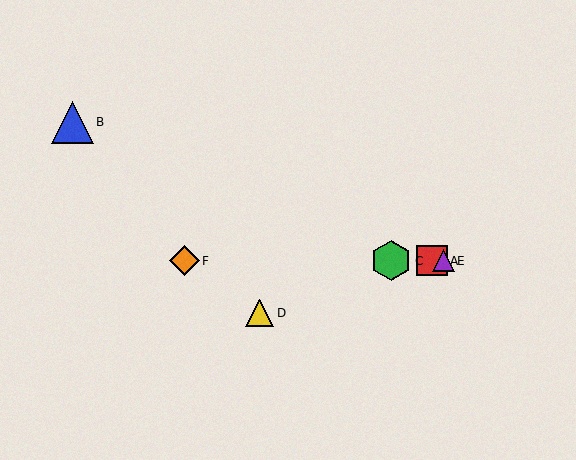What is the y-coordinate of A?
Object A is at y≈261.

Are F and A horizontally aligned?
Yes, both are at y≈261.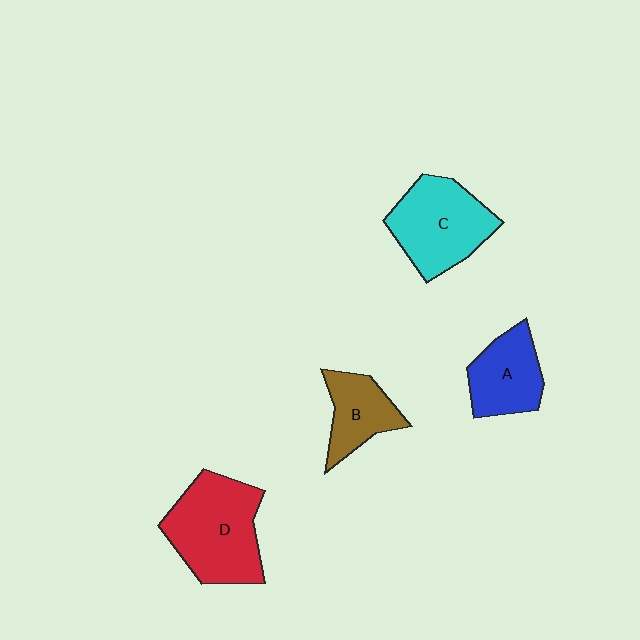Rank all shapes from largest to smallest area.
From largest to smallest: D (red), C (cyan), A (blue), B (brown).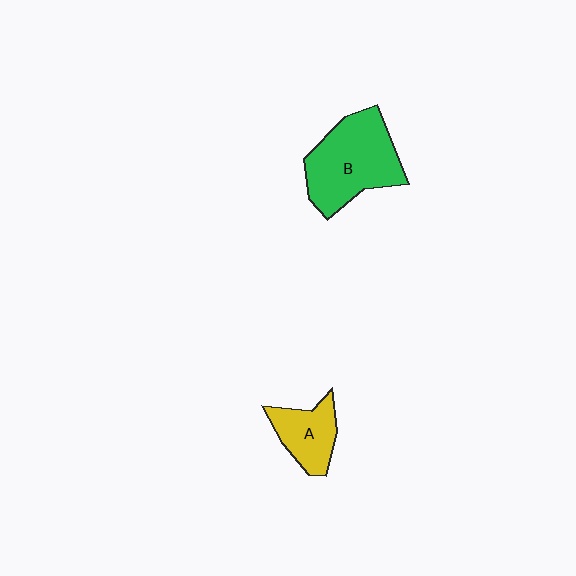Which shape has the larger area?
Shape B (green).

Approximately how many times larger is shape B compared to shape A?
Approximately 1.9 times.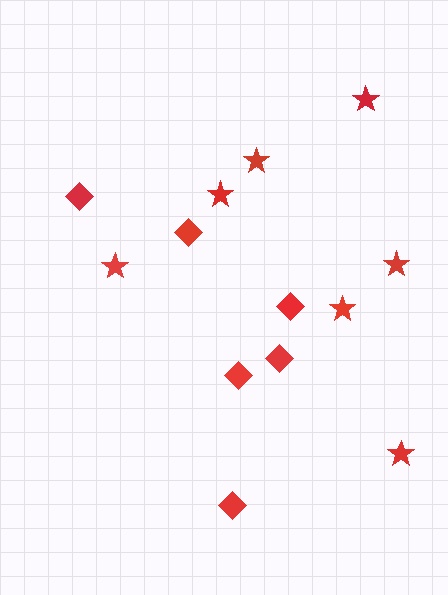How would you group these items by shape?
There are 2 groups: one group of stars (7) and one group of diamonds (6).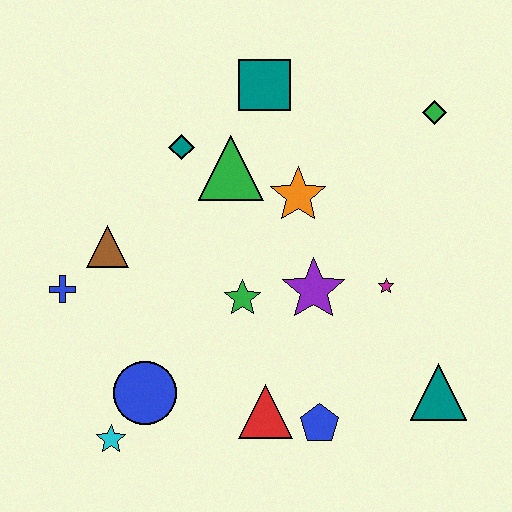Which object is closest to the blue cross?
The brown triangle is closest to the blue cross.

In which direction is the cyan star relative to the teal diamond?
The cyan star is below the teal diamond.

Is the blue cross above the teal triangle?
Yes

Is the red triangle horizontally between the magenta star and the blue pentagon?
No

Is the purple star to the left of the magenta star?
Yes